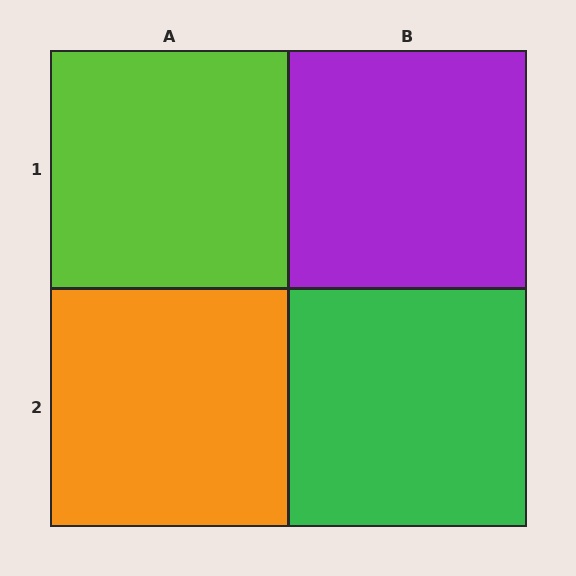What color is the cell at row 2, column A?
Orange.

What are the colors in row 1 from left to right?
Lime, purple.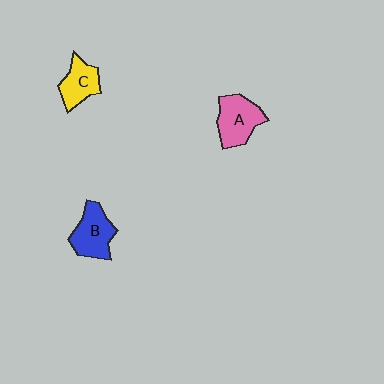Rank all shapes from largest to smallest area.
From largest to smallest: A (pink), B (blue), C (yellow).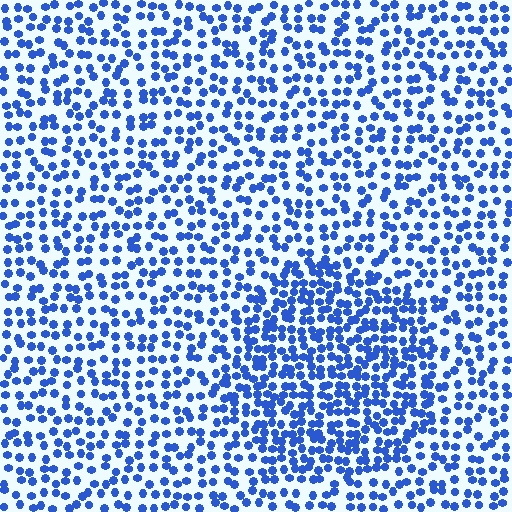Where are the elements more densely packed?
The elements are more densely packed inside the circle boundary.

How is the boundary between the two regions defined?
The boundary is defined by a change in element density (approximately 1.7x ratio). All elements are the same color, size, and shape.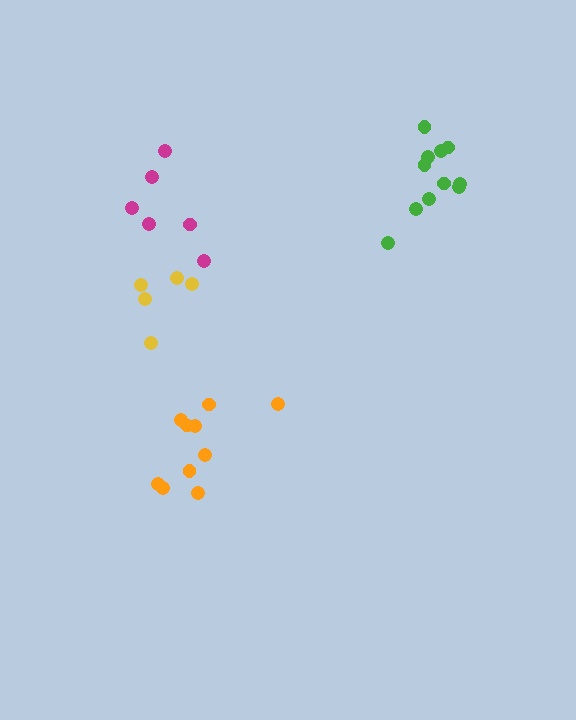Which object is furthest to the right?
The green cluster is rightmost.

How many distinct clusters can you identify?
There are 4 distinct clusters.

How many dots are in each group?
Group 1: 11 dots, Group 2: 10 dots, Group 3: 5 dots, Group 4: 6 dots (32 total).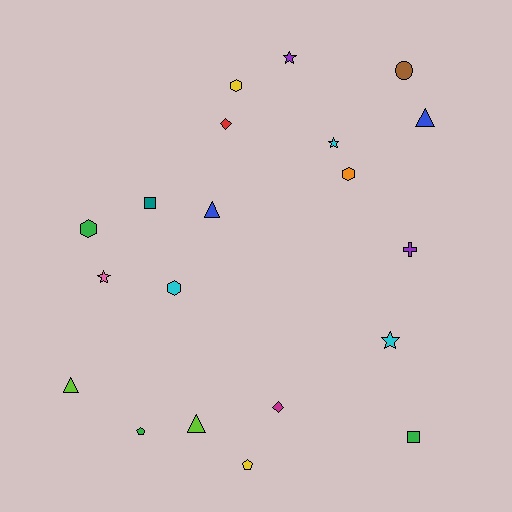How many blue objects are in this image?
There are 2 blue objects.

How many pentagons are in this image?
There are 2 pentagons.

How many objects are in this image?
There are 20 objects.